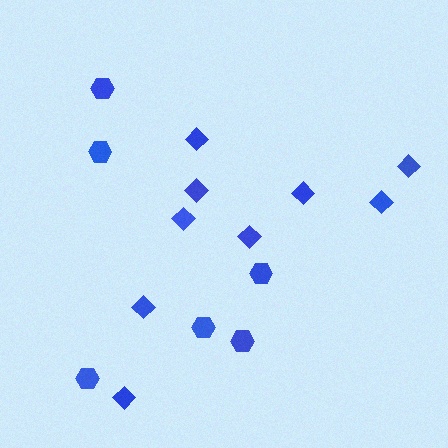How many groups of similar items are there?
There are 2 groups: one group of diamonds (9) and one group of hexagons (6).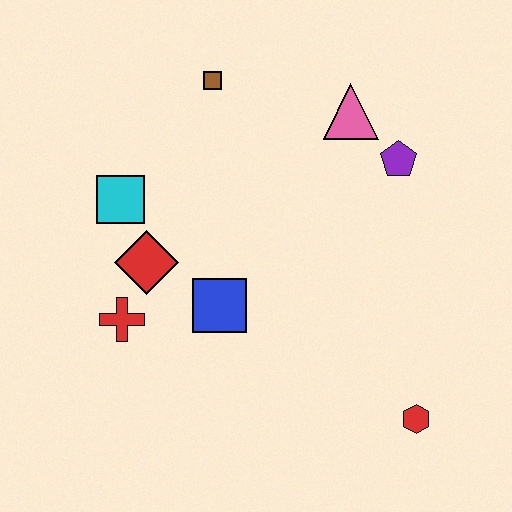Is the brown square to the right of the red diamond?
Yes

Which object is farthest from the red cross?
The purple pentagon is farthest from the red cross.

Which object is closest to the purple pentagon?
The pink triangle is closest to the purple pentagon.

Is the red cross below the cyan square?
Yes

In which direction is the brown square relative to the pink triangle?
The brown square is to the left of the pink triangle.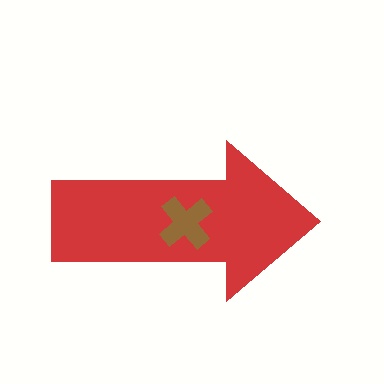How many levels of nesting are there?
2.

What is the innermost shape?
The brown cross.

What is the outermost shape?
The red arrow.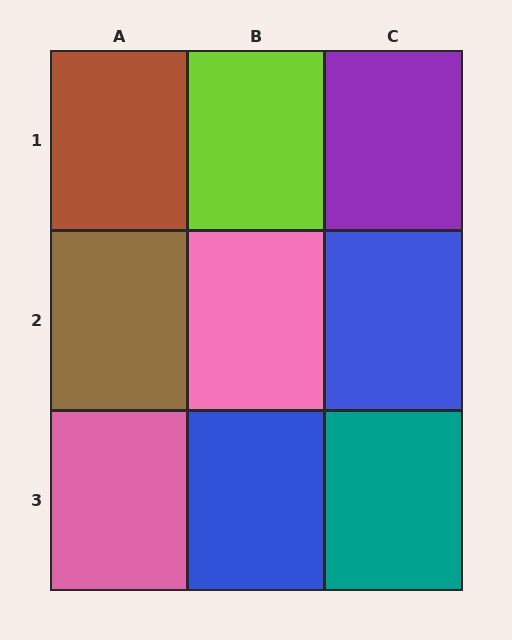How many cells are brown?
2 cells are brown.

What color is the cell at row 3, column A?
Pink.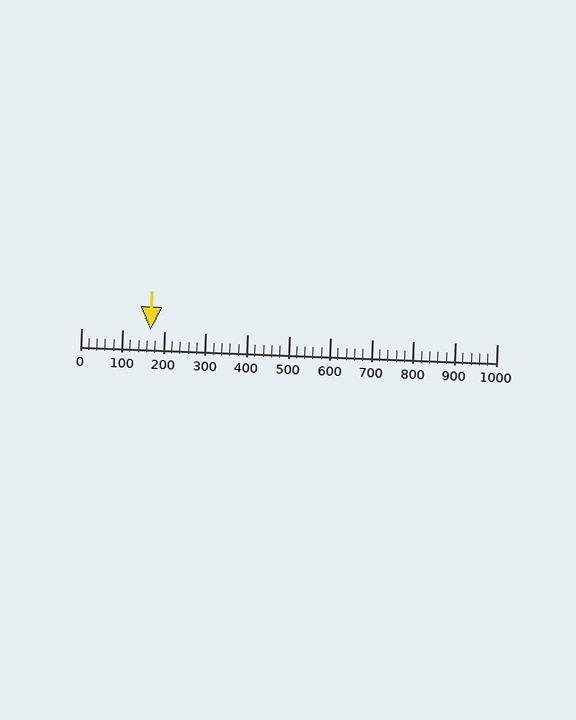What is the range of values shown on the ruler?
The ruler shows values from 0 to 1000.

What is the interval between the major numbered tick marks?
The major tick marks are spaced 100 units apart.